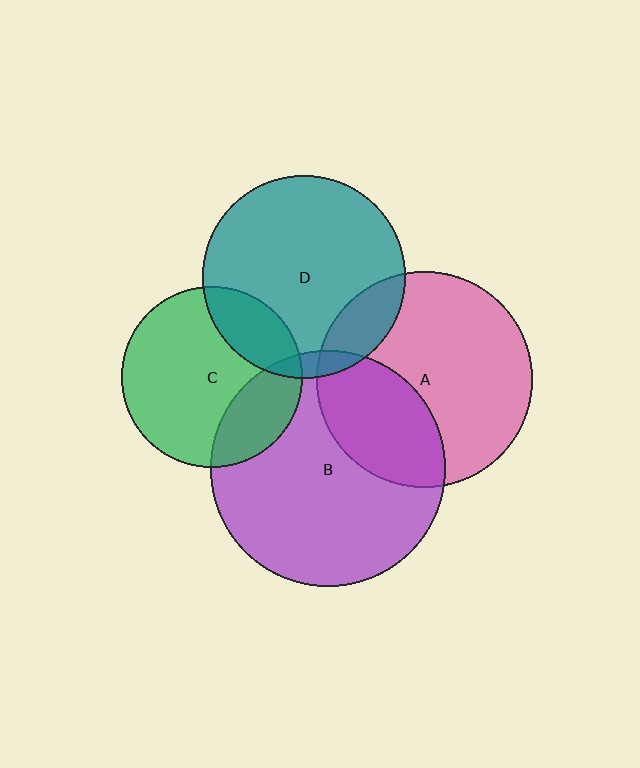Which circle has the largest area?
Circle B (purple).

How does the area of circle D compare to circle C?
Approximately 1.3 times.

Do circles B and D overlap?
Yes.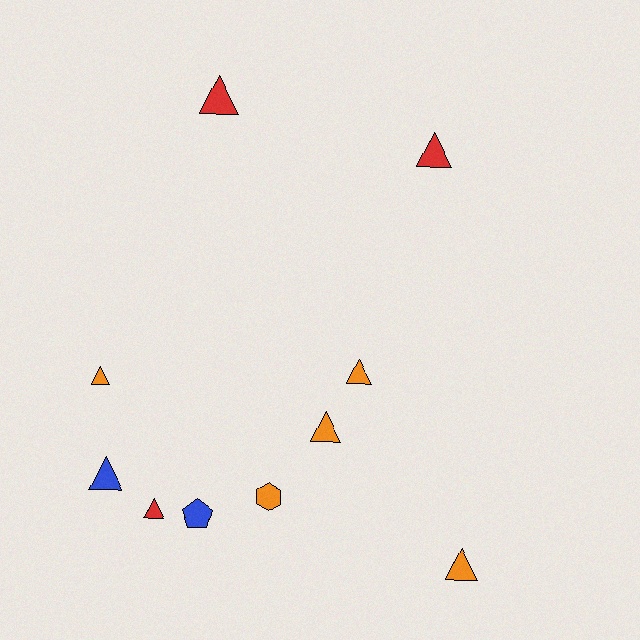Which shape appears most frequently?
Triangle, with 8 objects.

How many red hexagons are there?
There are no red hexagons.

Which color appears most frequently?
Orange, with 5 objects.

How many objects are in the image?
There are 10 objects.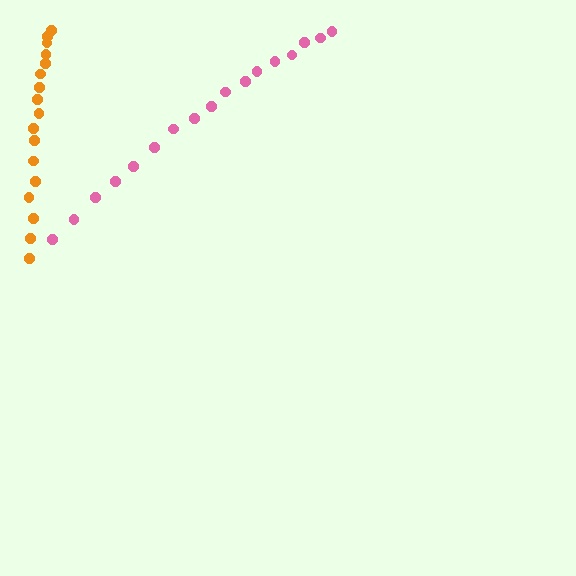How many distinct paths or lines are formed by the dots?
There are 2 distinct paths.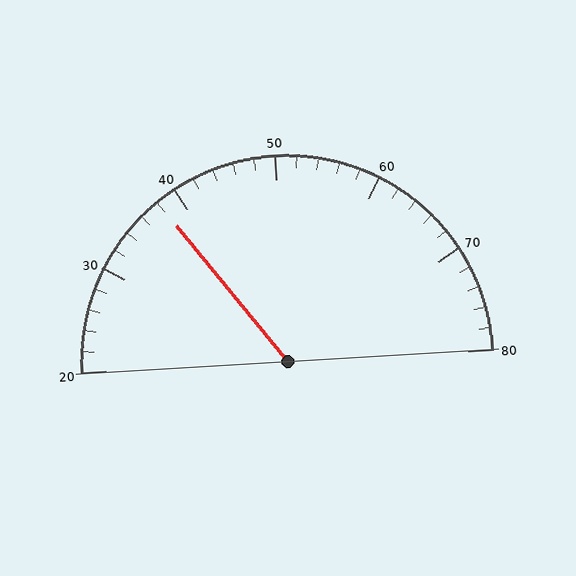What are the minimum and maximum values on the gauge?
The gauge ranges from 20 to 80.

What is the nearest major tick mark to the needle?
The nearest major tick mark is 40.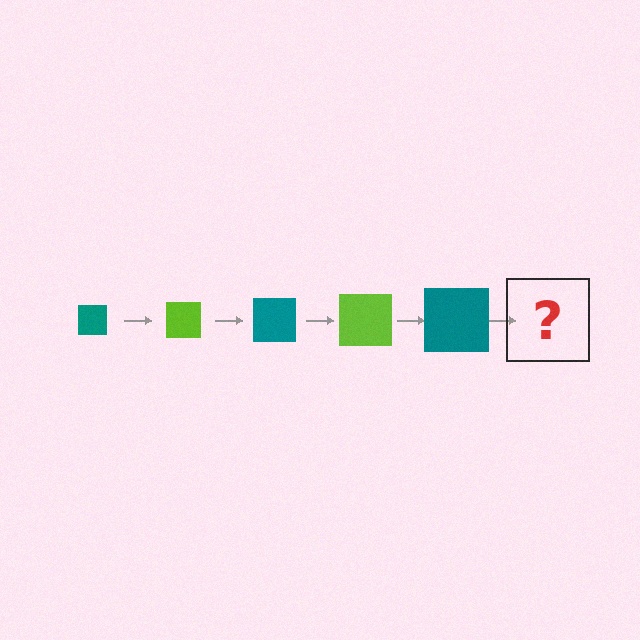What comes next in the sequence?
The next element should be a lime square, larger than the previous one.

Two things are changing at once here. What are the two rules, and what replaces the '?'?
The two rules are that the square grows larger each step and the color cycles through teal and lime. The '?' should be a lime square, larger than the previous one.